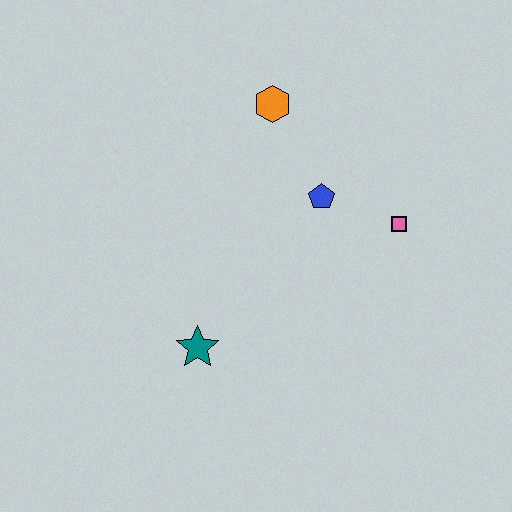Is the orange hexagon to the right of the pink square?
No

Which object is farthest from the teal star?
The orange hexagon is farthest from the teal star.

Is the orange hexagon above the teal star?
Yes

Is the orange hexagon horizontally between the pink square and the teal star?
Yes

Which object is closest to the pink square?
The blue pentagon is closest to the pink square.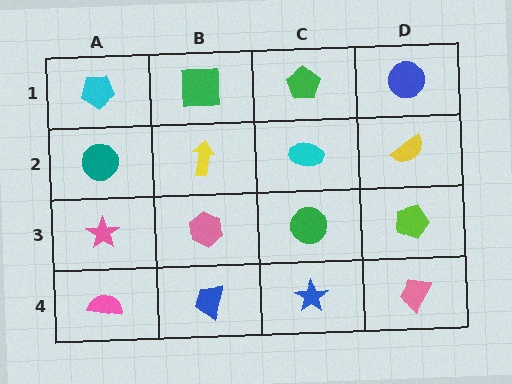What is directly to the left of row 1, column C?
A green square.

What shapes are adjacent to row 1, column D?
A yellow semicircle (row 2, column D), a green pentagon (row 1, column C).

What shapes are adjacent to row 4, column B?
A pink hexagon (row 3, column B), a pink semicircle (row 4, column A), a blue star (row 4, column C).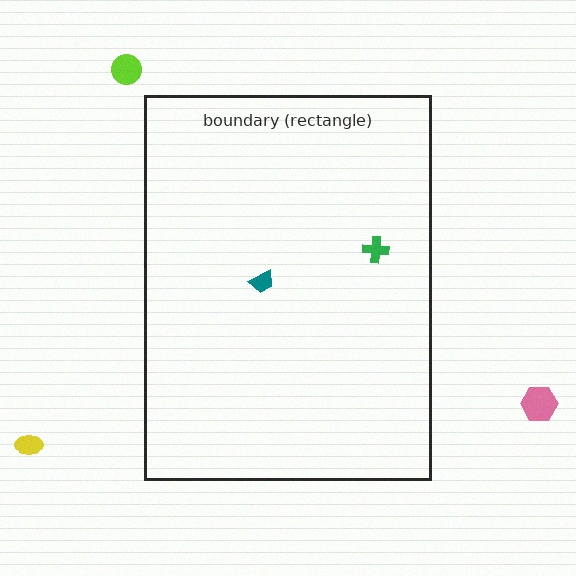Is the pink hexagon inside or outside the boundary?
Outside.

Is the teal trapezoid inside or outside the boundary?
Inside.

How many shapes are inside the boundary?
2 inside, 3 outside.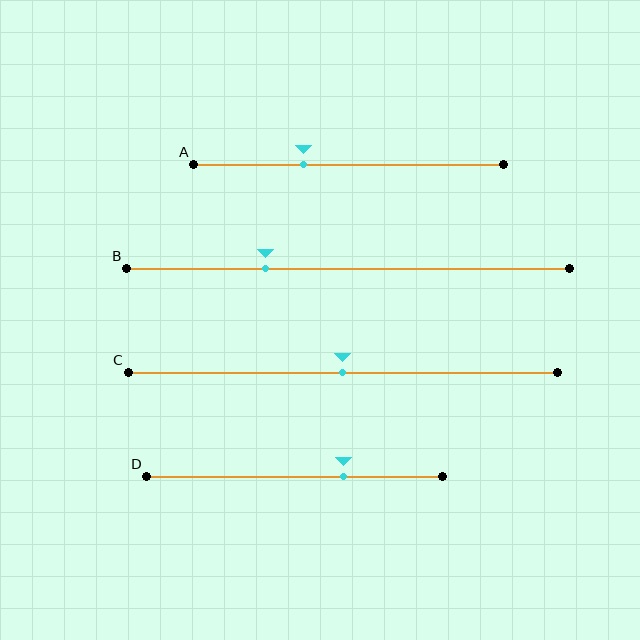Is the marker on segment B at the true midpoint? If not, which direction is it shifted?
No, the marker on segment B is shifted to the left by about 19% of the segment length.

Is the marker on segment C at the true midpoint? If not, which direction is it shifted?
Yes, the marker on segment C is at the true midpoint.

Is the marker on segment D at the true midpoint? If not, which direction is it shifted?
No, the marker on segment D is shifted to the right by about 17% of the segment length.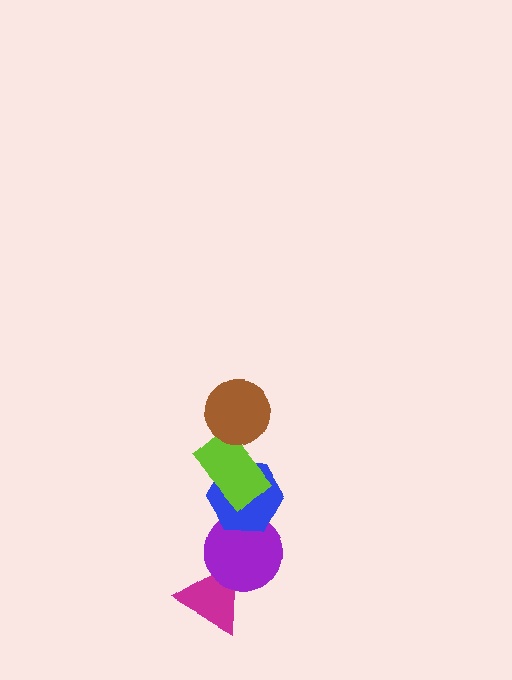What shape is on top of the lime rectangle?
The brown circle is on top of the lime rectangle.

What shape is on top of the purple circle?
The blue hexagon is on top of the purple circle.